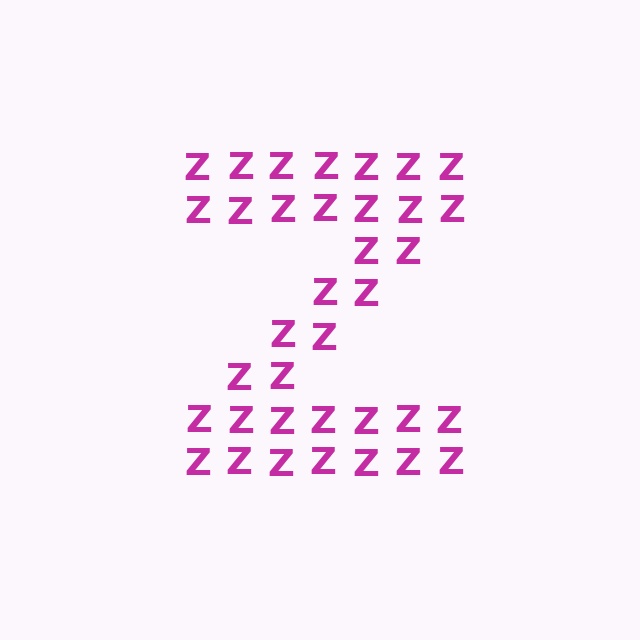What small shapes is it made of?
It is made of small letter Z's.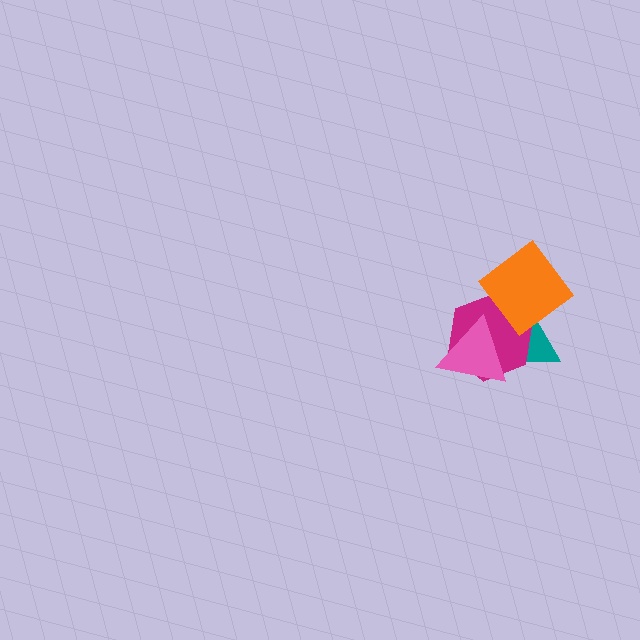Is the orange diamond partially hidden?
No, no other shape covers it.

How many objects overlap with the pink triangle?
2 objects overlap with the pink triangle.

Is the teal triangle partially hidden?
Yes, it is partially covered by another shape.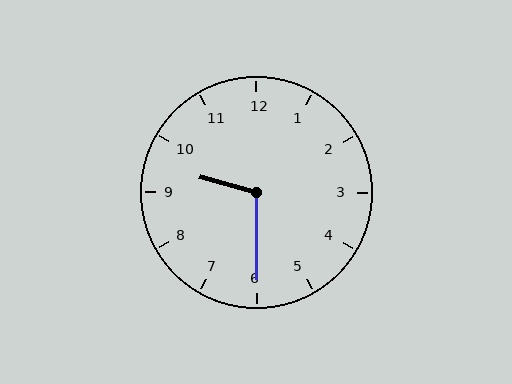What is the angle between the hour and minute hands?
Approximately 105 degrees.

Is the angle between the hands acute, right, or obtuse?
It is obtuse.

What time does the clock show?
9:30.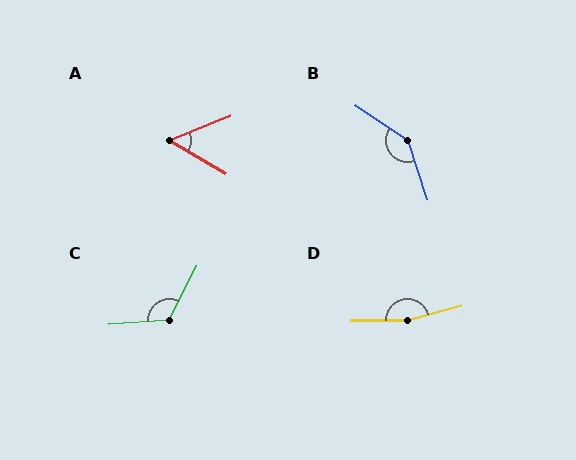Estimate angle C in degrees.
Approximately 121 degrees.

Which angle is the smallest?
A, at approximately 52 degrees.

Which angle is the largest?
D, at approximately 166 degrees.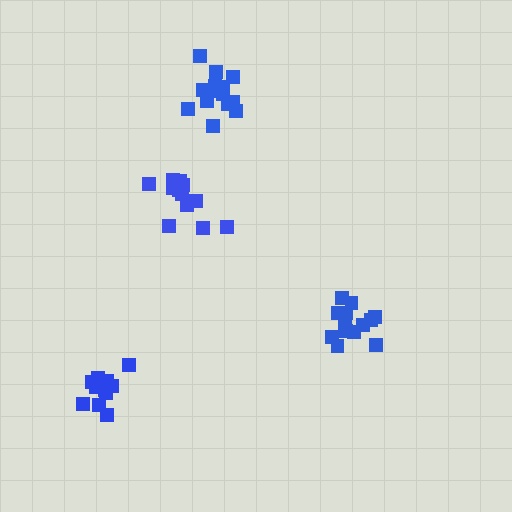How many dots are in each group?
Group 1: 13 dots, Group 2: 12 dots, Group 3: 14 dots, Group 4: 14 dots (53 total).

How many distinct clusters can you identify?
There are 4 distinct clusters.